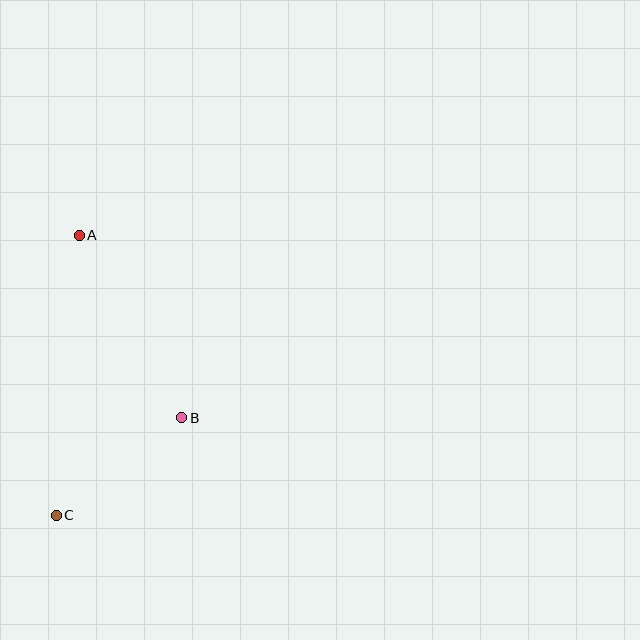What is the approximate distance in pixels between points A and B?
The distance between A and B is approximately 209 pixels.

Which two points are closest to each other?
Points B and C are closest to each other.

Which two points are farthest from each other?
Points A and C are farthest from each other.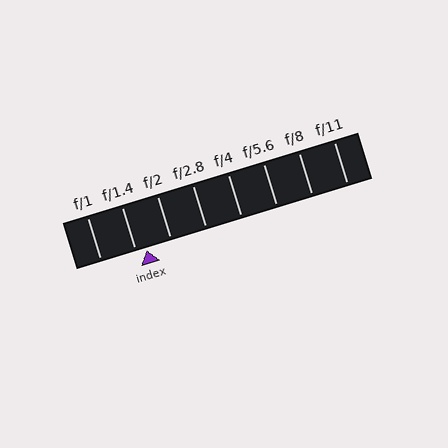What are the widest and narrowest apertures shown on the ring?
The widest aperture shown is f/1 and the narrowest is f/11.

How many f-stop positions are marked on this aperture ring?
There are 8 f-stop positions marked.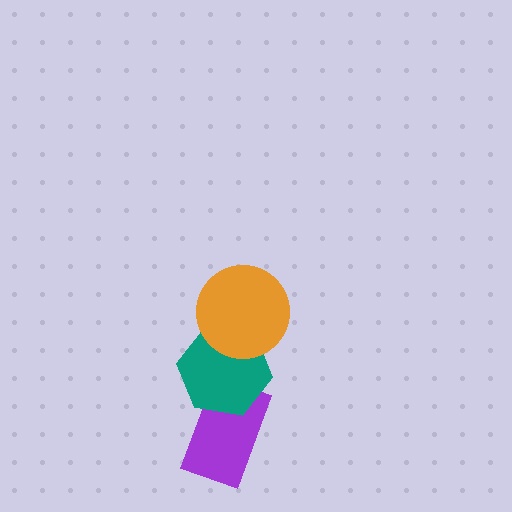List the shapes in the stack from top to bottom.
From top to bottom: the orange circle, the teal hexagon, the purple rectangle.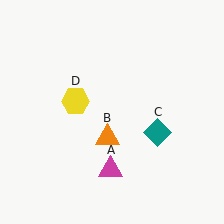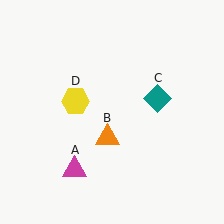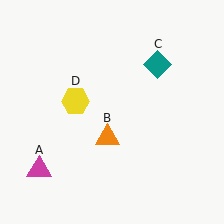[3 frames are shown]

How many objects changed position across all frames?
2 objects changed position: magenta triangle (object A), teal diamond (object C).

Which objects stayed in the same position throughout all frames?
Orange triangle (object B) and yellow hexagon (object D) remained stationary.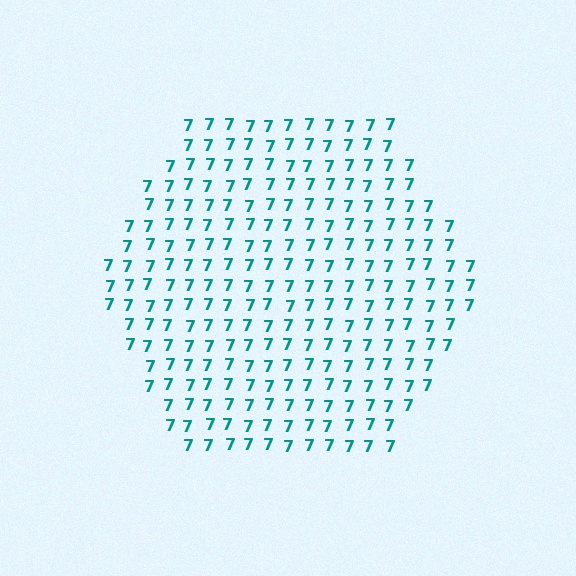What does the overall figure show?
The overall figure shows a hexagon.